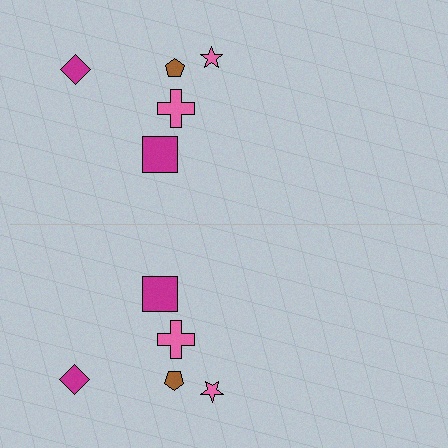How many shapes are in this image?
There are 10 shapes in this image.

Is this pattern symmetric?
Yes, this pattern has bilateral (reflection) symmetry.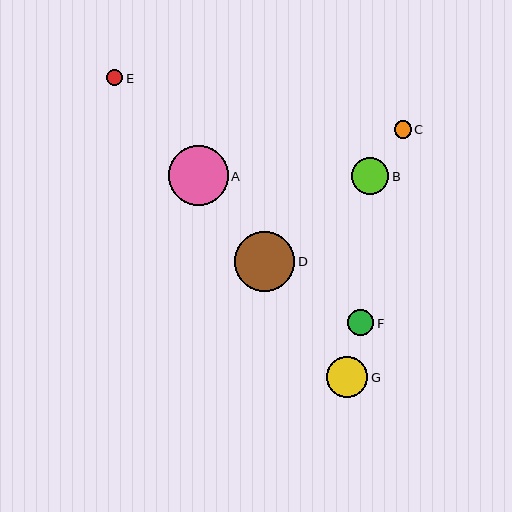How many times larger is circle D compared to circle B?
Circle D is approximately 1.6 times the size of circle B.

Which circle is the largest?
Circle D is the largest with a size of approximately 60 pixels.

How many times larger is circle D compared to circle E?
Circle D is approximately 3.8 times the size of circle E.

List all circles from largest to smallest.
From largest to smallest: D, A, G, B, F, C, E.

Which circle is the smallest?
Circle E is the smallest with a size of approximately 16 pixels.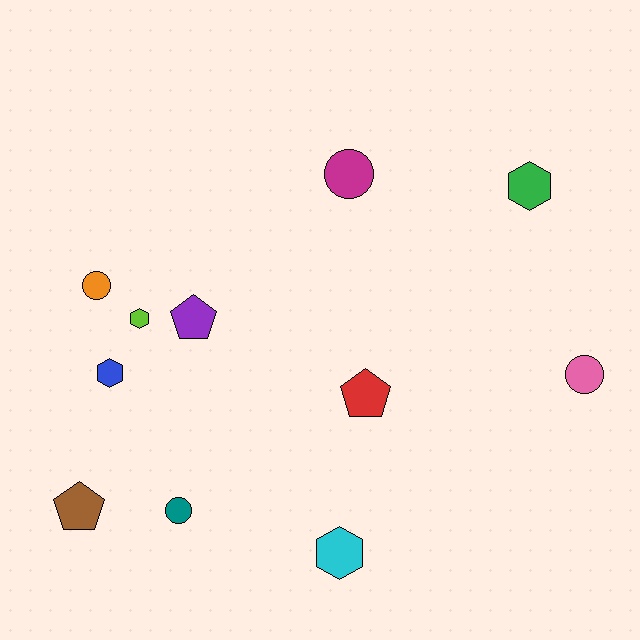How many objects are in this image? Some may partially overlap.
There are 11 objects.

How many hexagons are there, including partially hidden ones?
There are 4 hexagons.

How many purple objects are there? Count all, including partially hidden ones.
There is 1 purple object.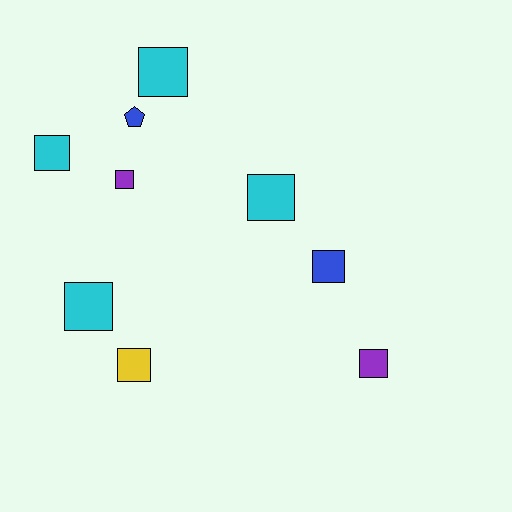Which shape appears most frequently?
Square, with 8 objects.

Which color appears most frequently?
Cyan, with 4 objects.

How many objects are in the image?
There are 9 objects.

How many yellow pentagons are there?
There are no yellow pentagons.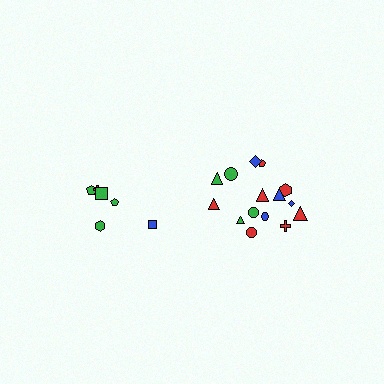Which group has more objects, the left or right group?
The right group.